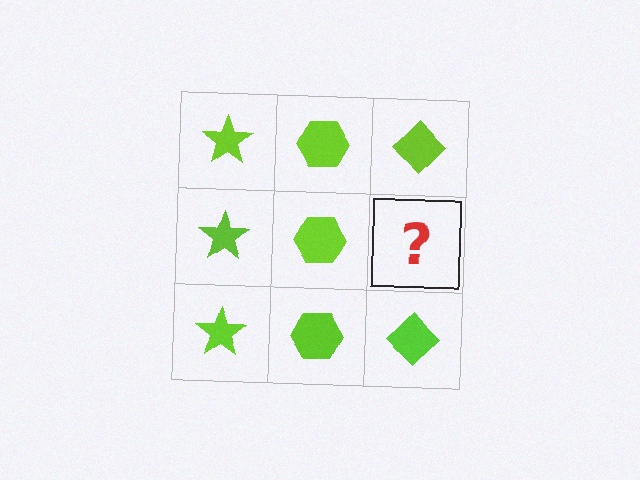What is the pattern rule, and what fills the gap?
The rule is that each column has a consistent shape. The gap should be filled with a lime diamond.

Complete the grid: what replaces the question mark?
The question mark should be replaced with a lime diamond.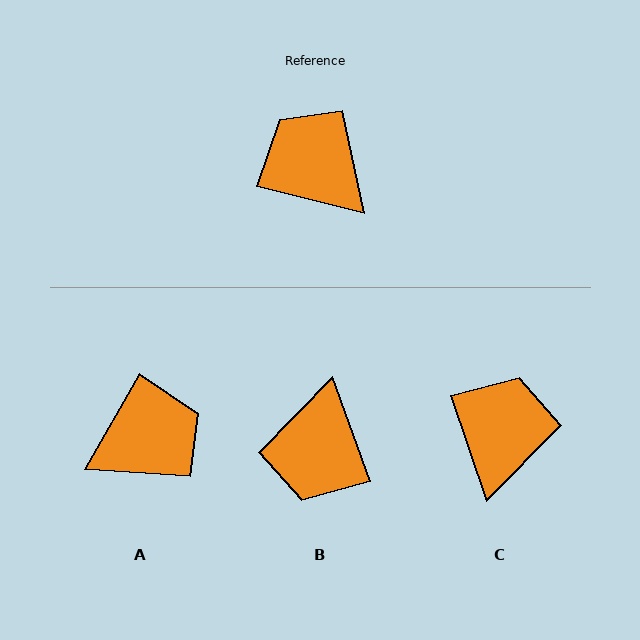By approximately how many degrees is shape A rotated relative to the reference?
Approximately 106 degrees clockwise.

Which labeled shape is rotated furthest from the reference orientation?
B, about 124 degrees away.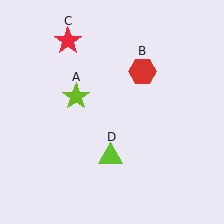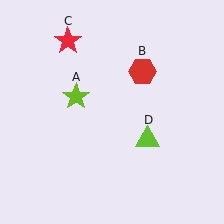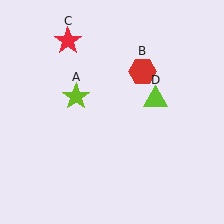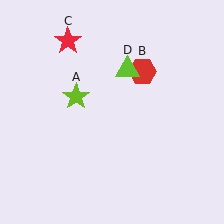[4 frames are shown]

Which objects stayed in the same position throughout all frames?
Lime star (object A) and red hexagon (object B) and red star (object C) remained stationary.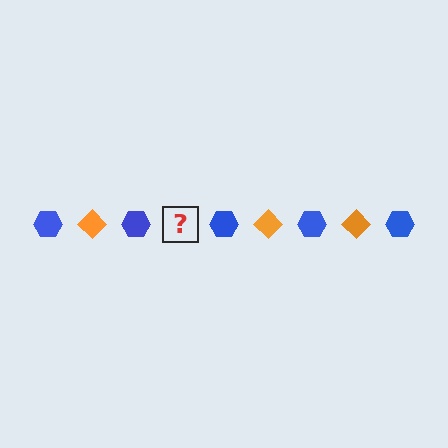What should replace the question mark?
The question mark should be replaced with an orange diamond.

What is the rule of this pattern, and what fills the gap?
The rule is that the pattern alternates between blue hexagon and orange diamond. The gap should be filled with an orange diamond.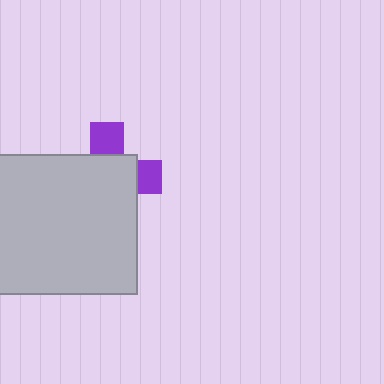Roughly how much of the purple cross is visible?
A small part of it is visible (roughly 30%).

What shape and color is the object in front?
The object in front is a light gray square.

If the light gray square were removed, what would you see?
You would see the complete purple cross.